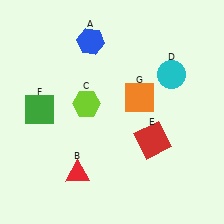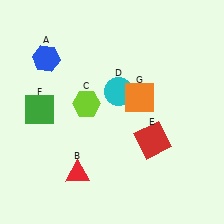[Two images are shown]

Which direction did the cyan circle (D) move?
The cyan circle (D) moved left.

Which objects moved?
The objects that moved are: the blue hexagon (A), the cyan circle (D).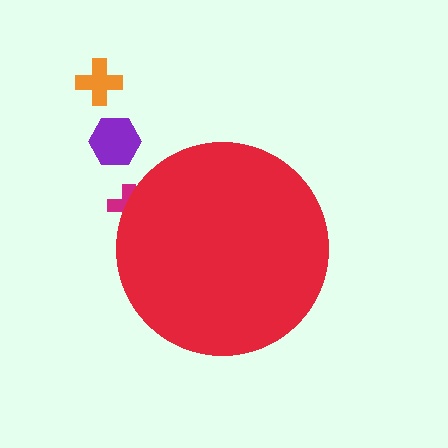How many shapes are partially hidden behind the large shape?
1 shape is partially hidden.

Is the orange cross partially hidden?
No, the orange cross is fully visible.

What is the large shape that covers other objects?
A red circle.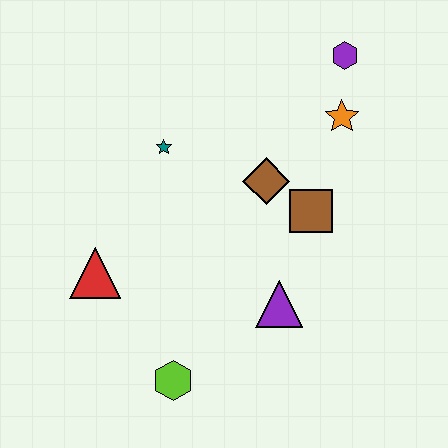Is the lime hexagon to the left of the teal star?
No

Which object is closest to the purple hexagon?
The orange star is closest to the purple hexagon.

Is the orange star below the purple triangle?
No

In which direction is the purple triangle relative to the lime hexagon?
The purple triangle is to the right of the lime hexagon.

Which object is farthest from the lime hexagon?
The purple hexagon is farthest from the lime hexagon.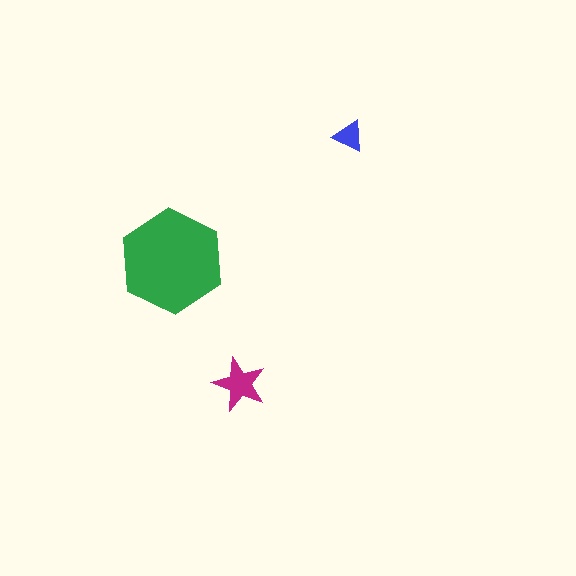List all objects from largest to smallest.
The green hexagon, the magenta star, the blue triangle.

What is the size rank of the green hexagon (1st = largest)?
1st.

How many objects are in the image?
There are 3 objects in the image.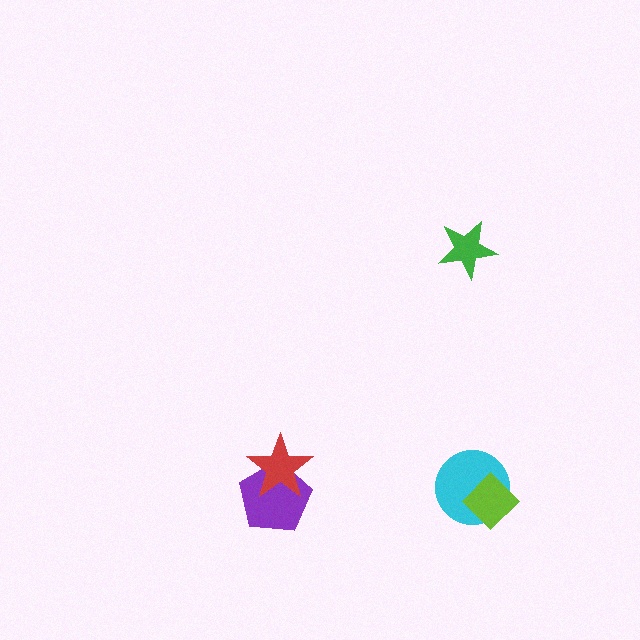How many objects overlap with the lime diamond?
1 object overlaps with the lime diamond.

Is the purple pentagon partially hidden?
Yes, it is partially covered by another shape.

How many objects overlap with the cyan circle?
1 object overlaps with the cyan circle.